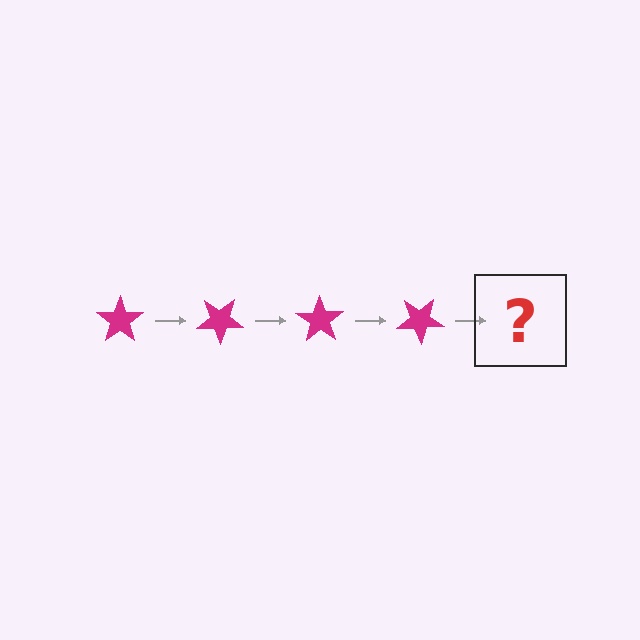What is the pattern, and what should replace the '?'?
The pattern is that the star rotates 35 degrees each step. The '?' should be a magenta star rotated 140 degrees.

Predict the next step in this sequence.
The next step is a magenta star rotated 140 degrees.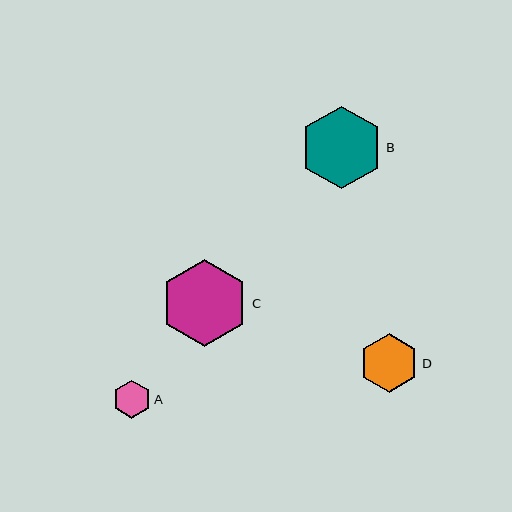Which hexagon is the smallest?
Hexagon A is the smallest with a size of approximately 38 pixels.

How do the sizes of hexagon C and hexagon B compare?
Hexagon C and hexagon B are approximately the same size.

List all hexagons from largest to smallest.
From largest to smallest: C, B, D, A.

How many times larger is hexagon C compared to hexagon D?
Hexagon C is approximately 1.5 times the size of hexagon D.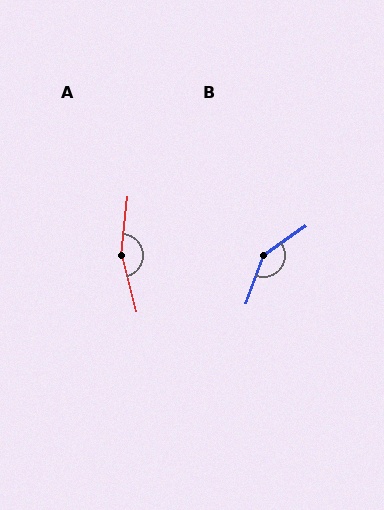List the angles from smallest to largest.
B (144°), A (159°).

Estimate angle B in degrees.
Approximately 144 degrees.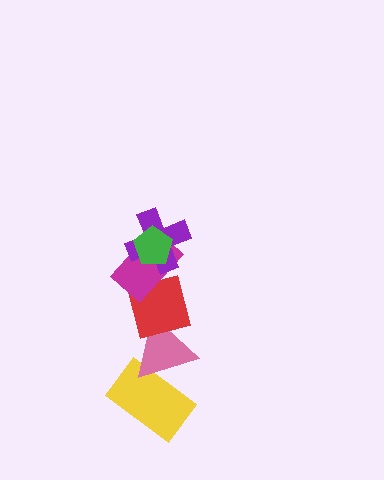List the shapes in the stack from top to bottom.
From top to bottom: the green pentagon, the purple cross, the magenta rectangle, the red square, the pink triangle, the yellow rectangle.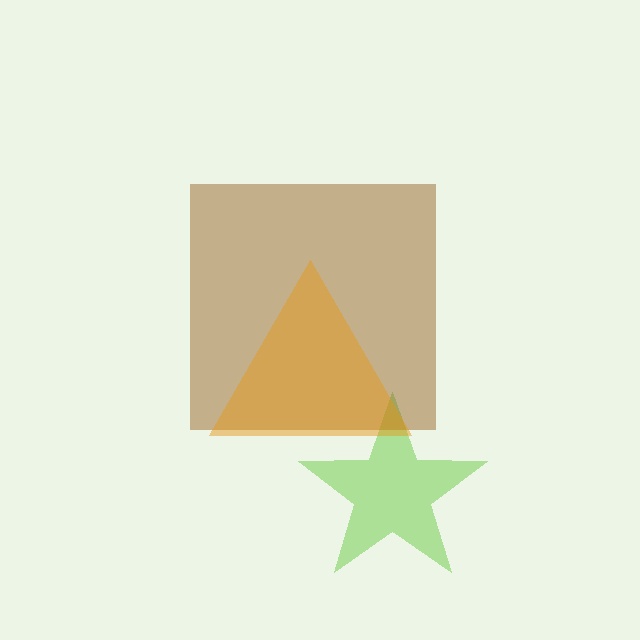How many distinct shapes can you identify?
There are 3 distinct shapes: a lime star, a brown square, an orange triangle.